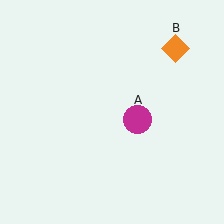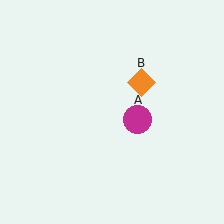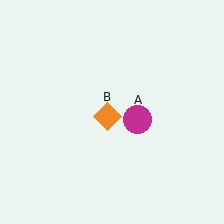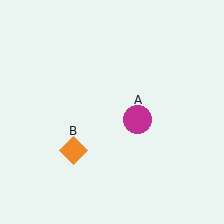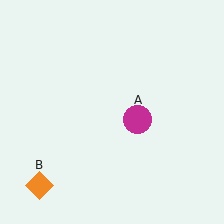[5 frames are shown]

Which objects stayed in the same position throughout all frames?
Magenta circle (object A) remained stationary.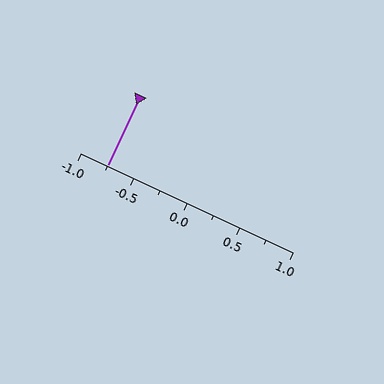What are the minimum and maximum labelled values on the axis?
The axis runs from -1.0 to 1.0.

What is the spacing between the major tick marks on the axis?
The major ticks are spaced 0.5 apart.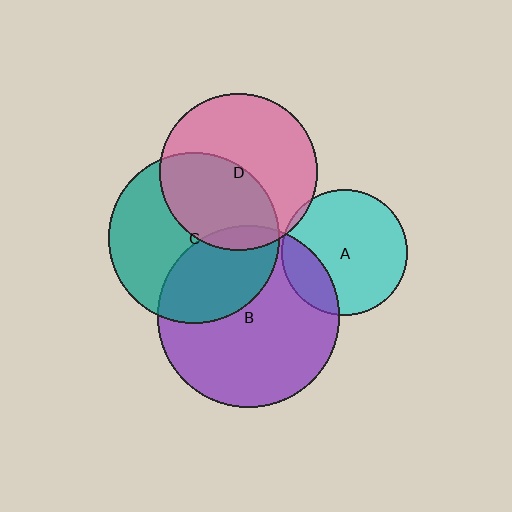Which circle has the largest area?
Circle B (purple).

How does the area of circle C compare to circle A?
Approximately 1.8 times.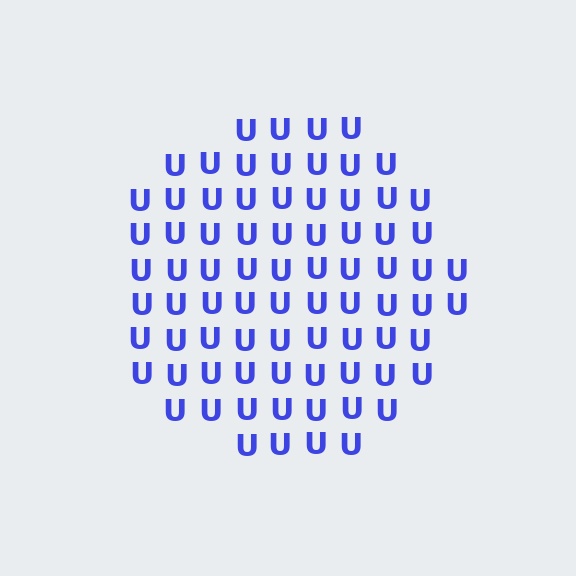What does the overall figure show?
The overall figure shows a circle.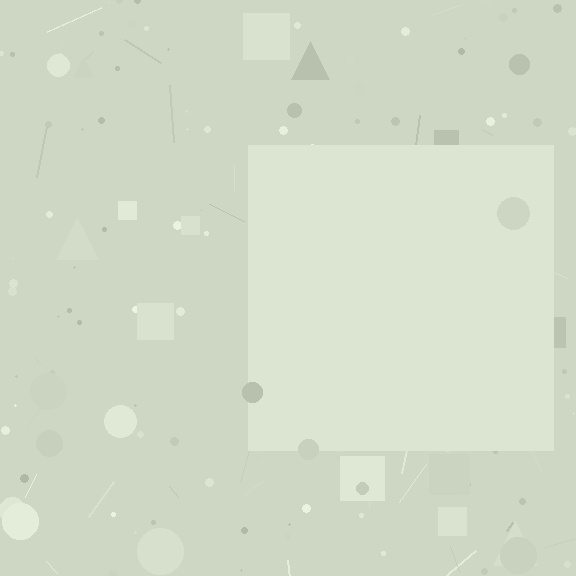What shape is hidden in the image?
A square is hidden in the image.